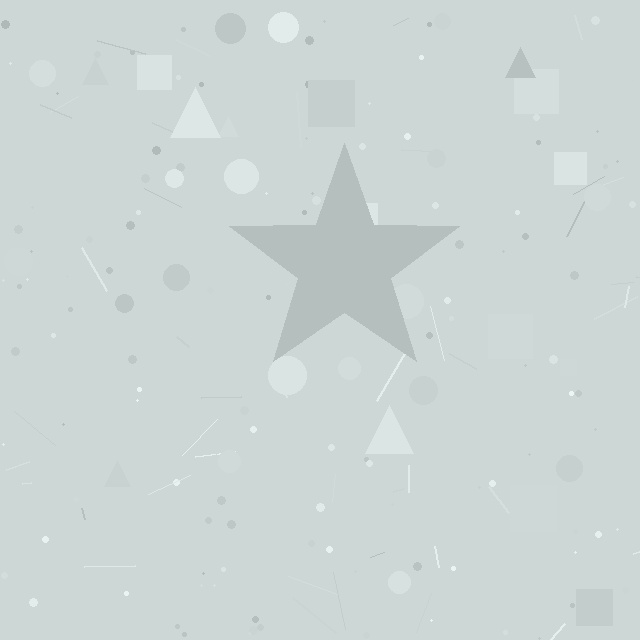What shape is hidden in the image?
A star is hidden in the image.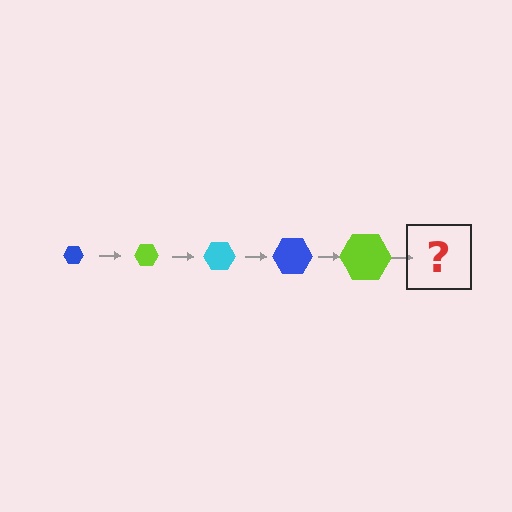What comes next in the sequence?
The next element should be a cyan hexagon, larger than the previous one.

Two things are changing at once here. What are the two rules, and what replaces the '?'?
The two rules are that the hexagon grows larger each step and the color cycles through blue, lime, and cyan. The '?' should be a cyan hexagon, larger than the previous one.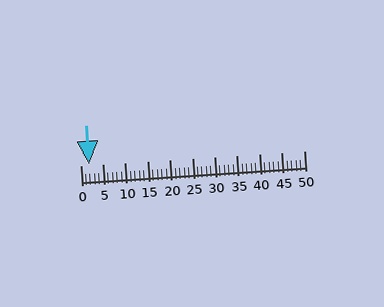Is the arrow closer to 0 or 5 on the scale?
The arrow is closer to 0.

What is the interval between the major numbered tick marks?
The major tick marks are spaced 5 units apart.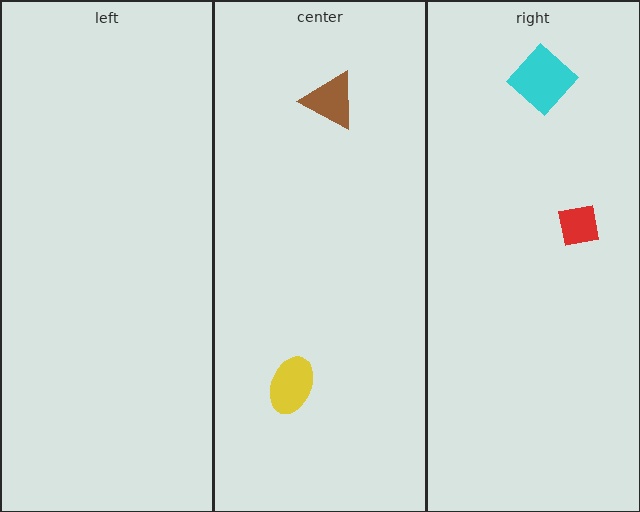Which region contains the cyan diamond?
The right region.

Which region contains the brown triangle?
The center region.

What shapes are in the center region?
The yellow ellipse, the brown triangle.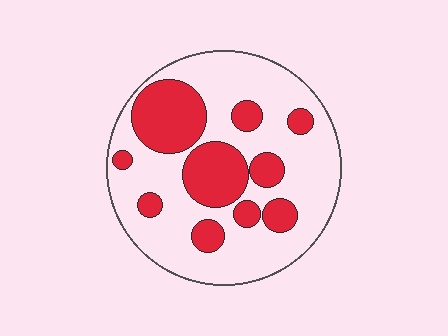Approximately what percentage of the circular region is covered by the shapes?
Approximately 30%.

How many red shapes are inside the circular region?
10.